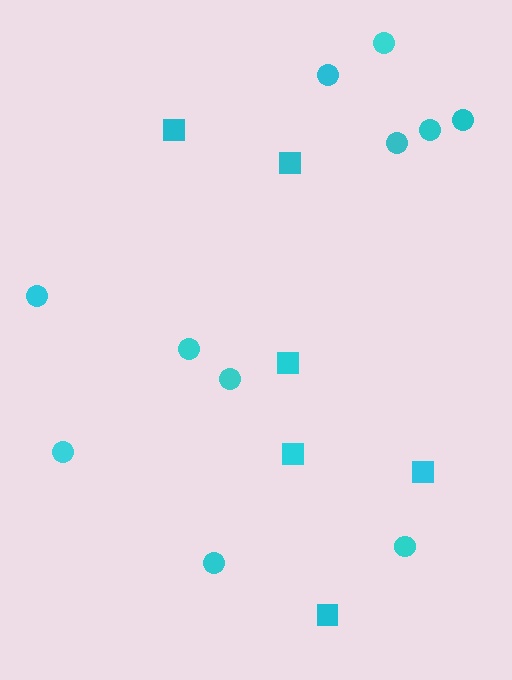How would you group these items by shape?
There are 2 groups: one group of squares (6) and one group of circles (11).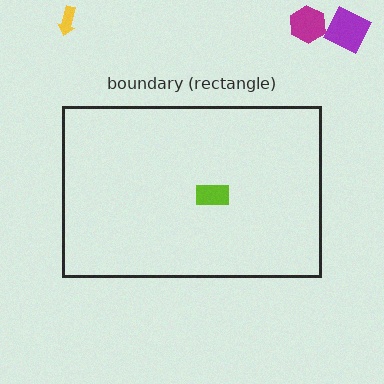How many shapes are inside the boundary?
1 inside, 3 outside.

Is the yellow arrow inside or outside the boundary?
Outside.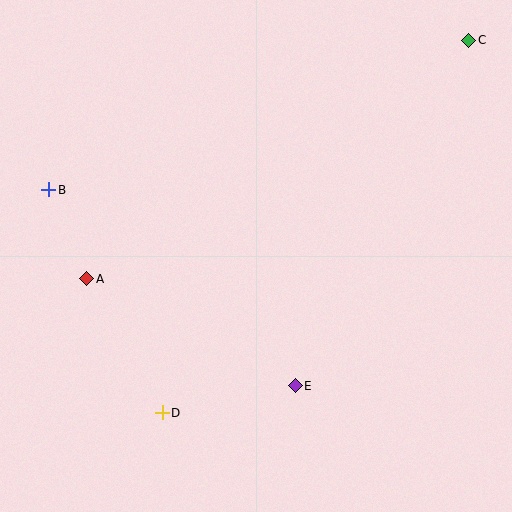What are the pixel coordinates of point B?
Point B is at (49, 190).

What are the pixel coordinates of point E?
Point E is at (295, 386).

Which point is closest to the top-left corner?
Point B is closest to the top-left corner.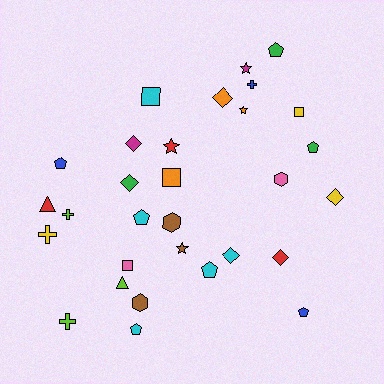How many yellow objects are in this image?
There are 3 yellow objects.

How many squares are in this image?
There are 4 squares.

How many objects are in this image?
There are 30 objects.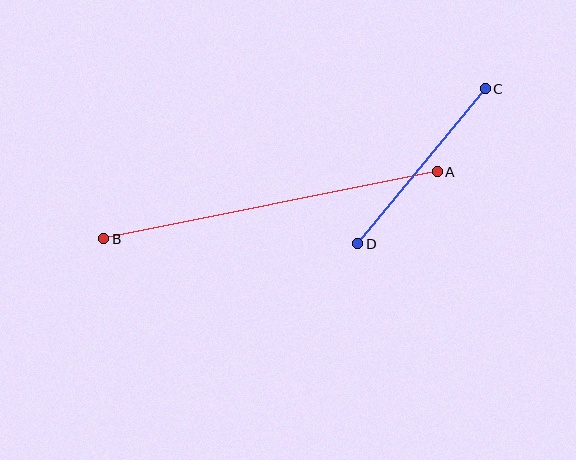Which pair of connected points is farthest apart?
Points A and B are farthest apart.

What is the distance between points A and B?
The distance is approximately 340 pixels.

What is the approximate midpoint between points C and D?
The midpoint is at approximately (421, 166) pixels.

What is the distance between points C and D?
The distance is approximately 201 pixels.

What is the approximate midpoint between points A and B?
The midpoint is at approximately (270, 205) pixels.